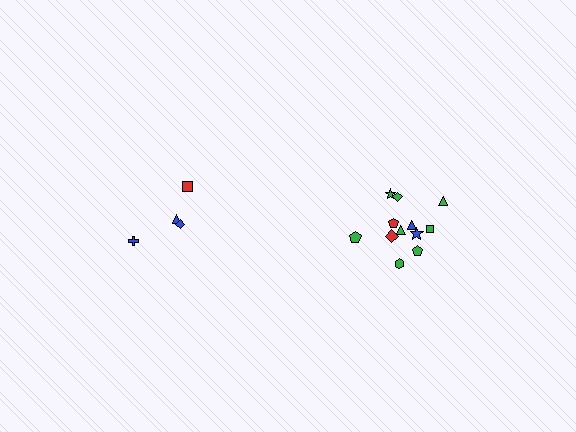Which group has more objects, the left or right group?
The right group.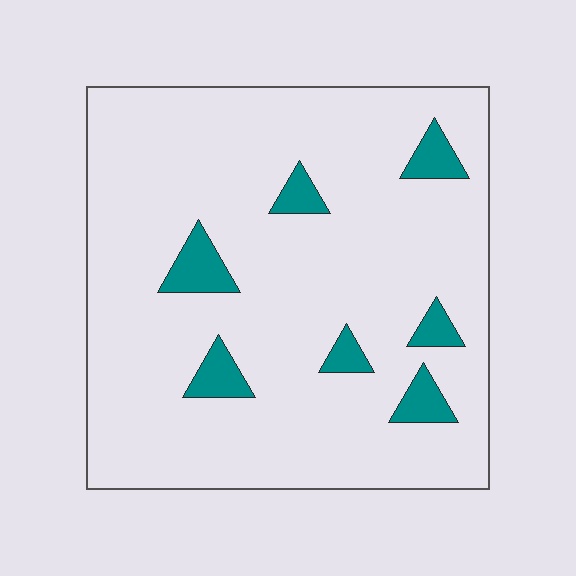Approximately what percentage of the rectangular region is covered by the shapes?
Approximately 10%.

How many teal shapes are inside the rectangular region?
7.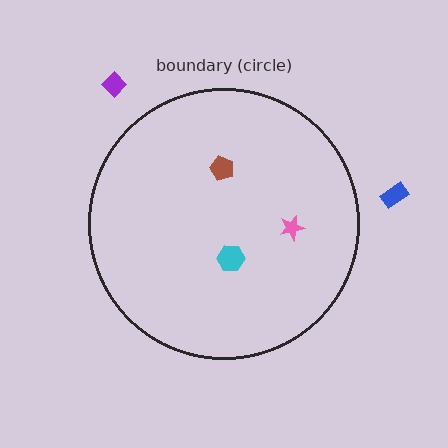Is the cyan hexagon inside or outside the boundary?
Inside.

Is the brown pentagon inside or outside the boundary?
Inside.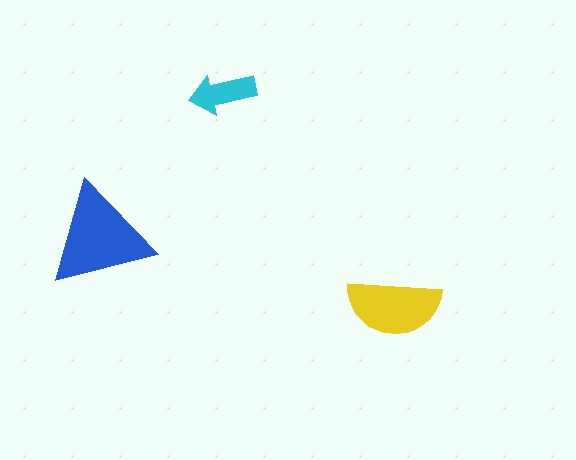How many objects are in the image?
There are 3 objects in the image.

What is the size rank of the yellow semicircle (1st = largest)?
2nd.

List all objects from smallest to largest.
The cyan arrow, the yellow semicircle, the blue triangle.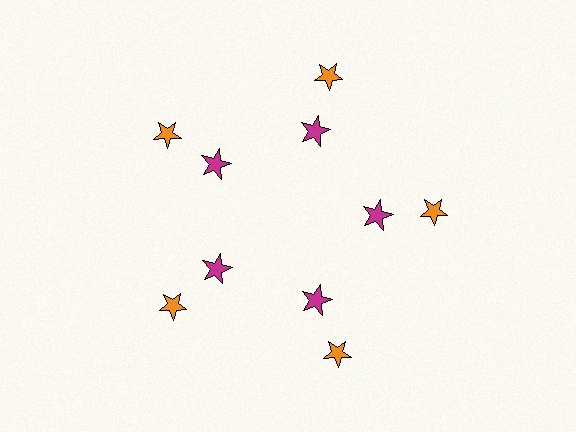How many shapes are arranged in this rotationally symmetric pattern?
There are 10 shapes, arranged in 5 groups of 2.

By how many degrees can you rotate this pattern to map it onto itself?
The pattern maps onto itself every 72 degrees of rotation.